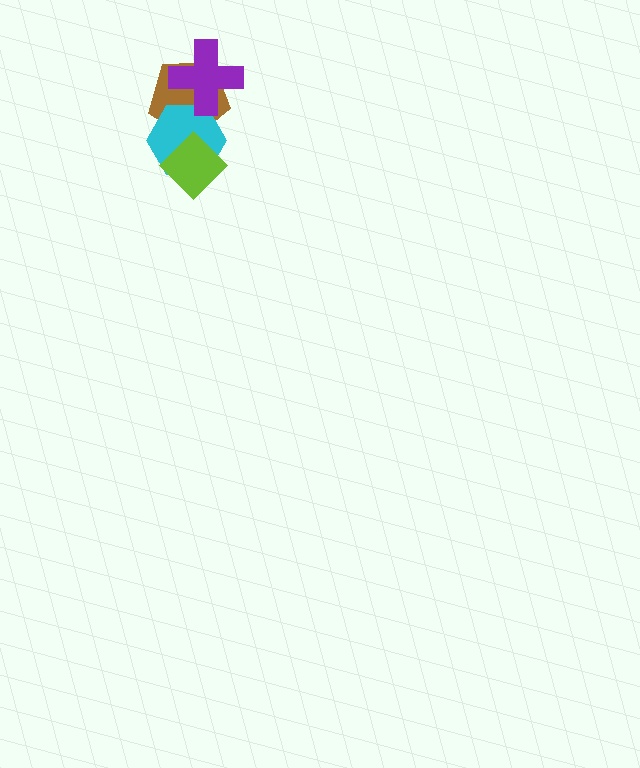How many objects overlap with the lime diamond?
2 objects overlap with the lime diamond.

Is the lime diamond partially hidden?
No, no other shape covers it.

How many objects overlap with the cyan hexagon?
3 objects overlap with the cyan hexagon.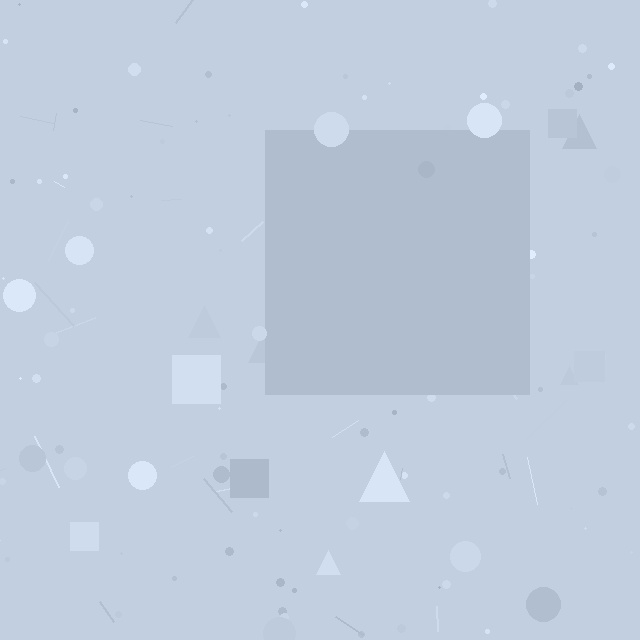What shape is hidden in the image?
A square is hidden in the image.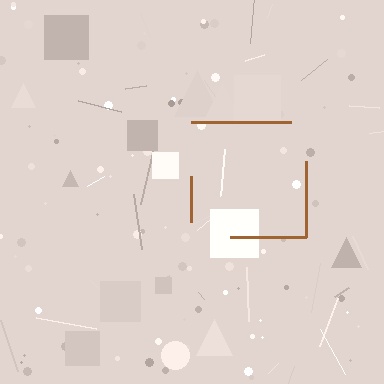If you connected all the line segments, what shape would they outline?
They would outline a square.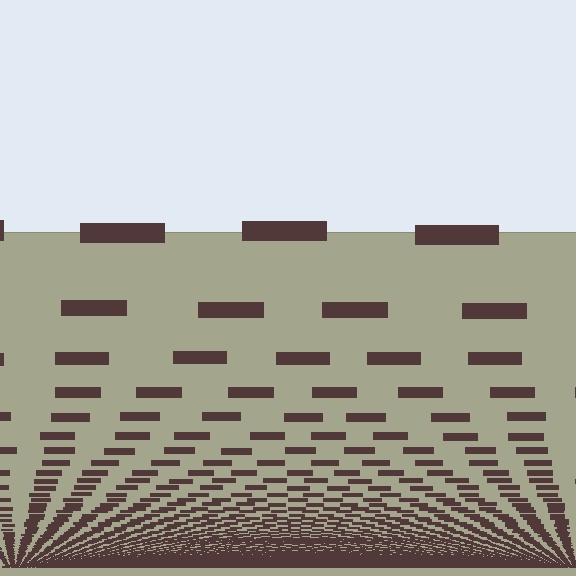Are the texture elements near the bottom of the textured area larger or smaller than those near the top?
Smaller. The gradient is inverted — elements near the bottom are smaller and denser.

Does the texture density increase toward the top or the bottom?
Density increases toward the bottom.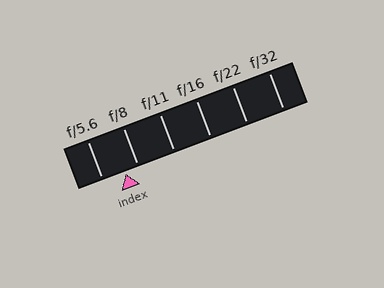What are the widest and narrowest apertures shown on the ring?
The widest aperture shown is f/5.6 and the narrowest is f/32.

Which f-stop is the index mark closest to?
The index mark is closest to f/8.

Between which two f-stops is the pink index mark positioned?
The index mark is between f/5.6 and f/8.